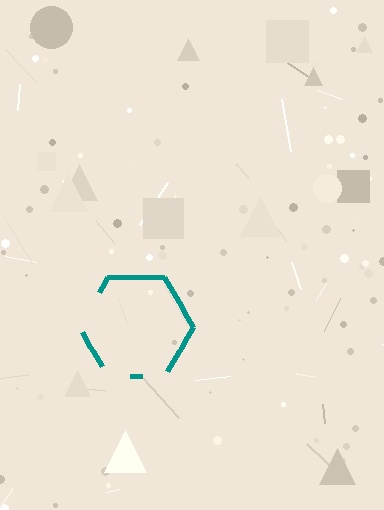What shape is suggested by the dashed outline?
The dashed outline suggests a hexagon.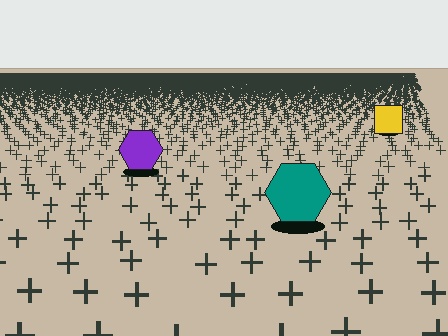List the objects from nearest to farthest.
From nearest to farthest: the teal hexagon, the purple hexagon, the yellow square.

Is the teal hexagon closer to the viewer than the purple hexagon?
Yes. The teal hexagon is closer — you can tell from the texture gradient: the ground texture is coarser near it.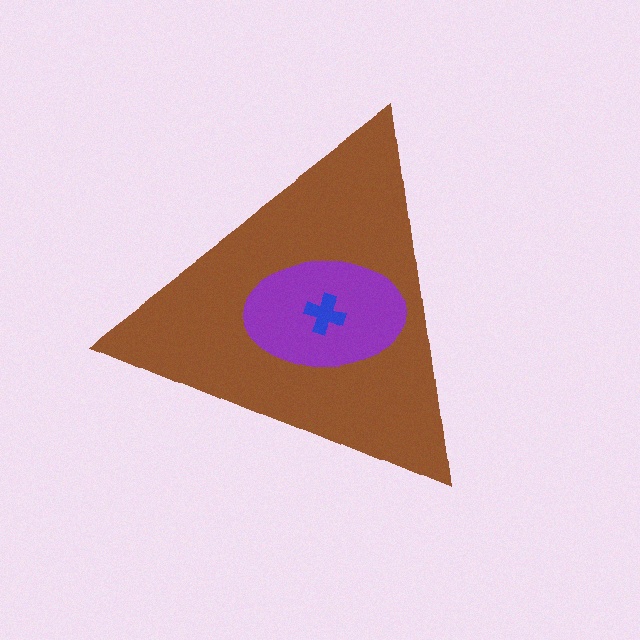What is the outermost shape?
The brown triangle.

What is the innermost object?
The blue cross.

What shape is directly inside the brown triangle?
The purple ellipse.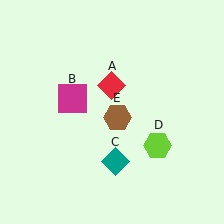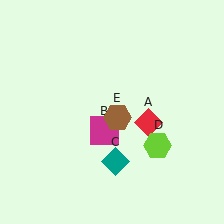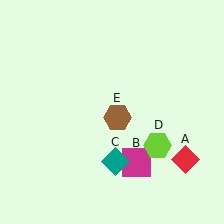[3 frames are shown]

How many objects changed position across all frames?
2 objects changed position: red diamond (object A), magenta square (object B).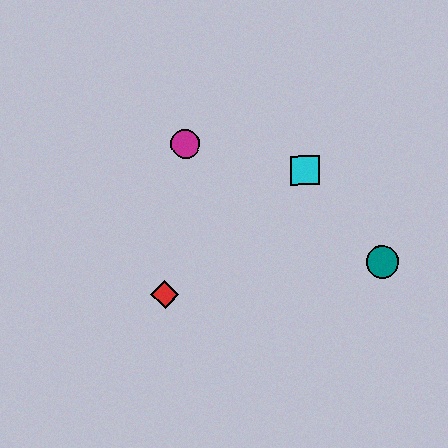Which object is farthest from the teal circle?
The magenta circle is farthest from the teal circle.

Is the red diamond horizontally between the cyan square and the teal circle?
No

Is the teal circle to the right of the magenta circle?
Yes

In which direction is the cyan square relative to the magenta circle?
The cyan square is to the right of the magenta circle.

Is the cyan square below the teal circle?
No